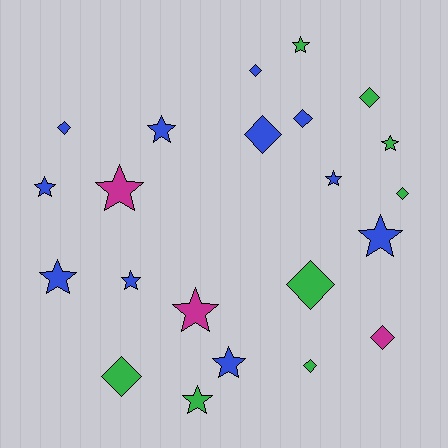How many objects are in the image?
There are 22 objects.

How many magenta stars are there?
There are 2 magenta stars.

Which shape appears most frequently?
Star, with 12 objects.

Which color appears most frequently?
Blue, with 11 objects.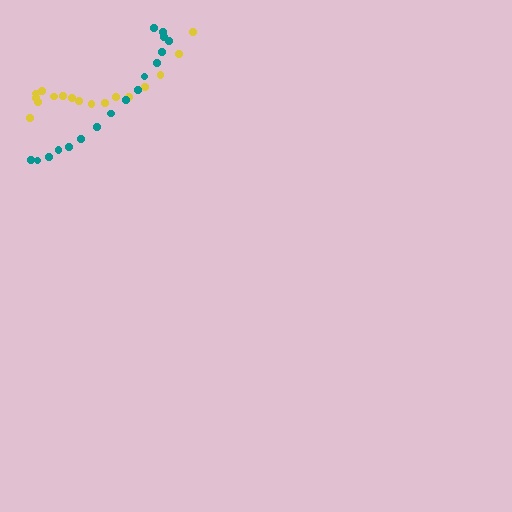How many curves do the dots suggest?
There are 2 distinct paths.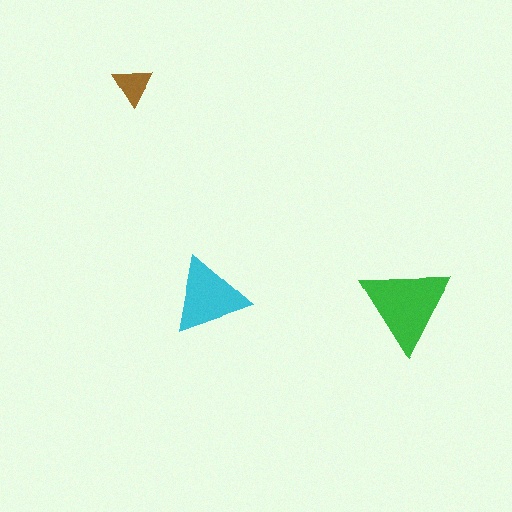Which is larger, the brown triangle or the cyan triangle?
The cyan one.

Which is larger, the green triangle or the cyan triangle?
The green one.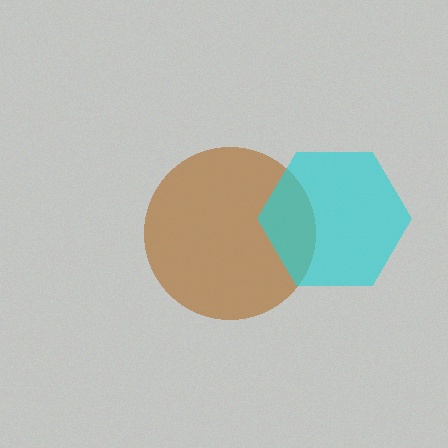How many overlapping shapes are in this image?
There are 2 overlapping shapes in the image.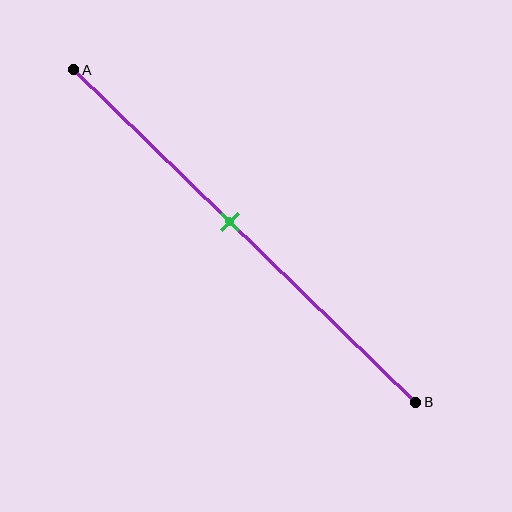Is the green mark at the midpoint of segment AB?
No, the mark is at about 45% from A, not at the 50% midpoint.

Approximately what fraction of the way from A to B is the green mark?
The green mark is approximately 45% of the way from A to B.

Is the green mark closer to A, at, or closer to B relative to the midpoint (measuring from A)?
The green mark is closer to point A than the midpoint of segment AB.